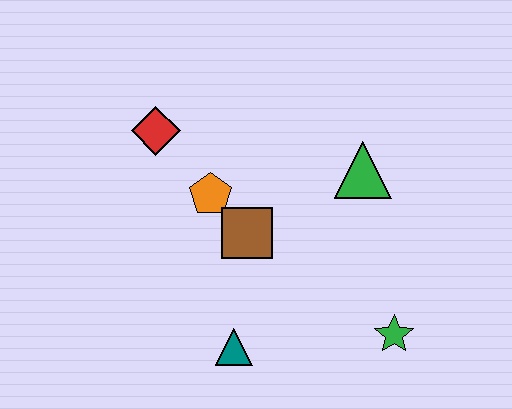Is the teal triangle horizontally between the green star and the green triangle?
No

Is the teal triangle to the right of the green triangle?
No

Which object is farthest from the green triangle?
The teal triangle is farthest from the green triangle.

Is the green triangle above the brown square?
Yes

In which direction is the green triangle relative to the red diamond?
The green triangle is to the right of the red diamond.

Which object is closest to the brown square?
The orange pentagon is closest to the brown square.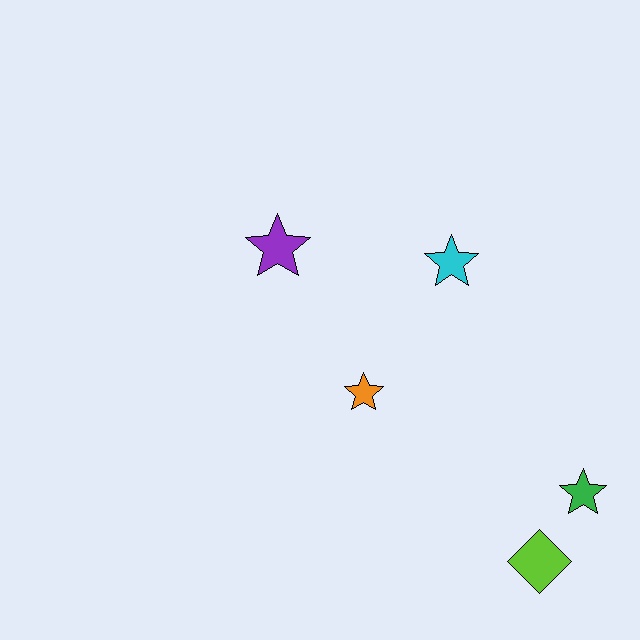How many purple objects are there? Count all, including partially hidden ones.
There is 1 purple object.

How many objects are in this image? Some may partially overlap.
There are 5 objects.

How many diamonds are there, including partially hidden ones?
There is 1 diamond.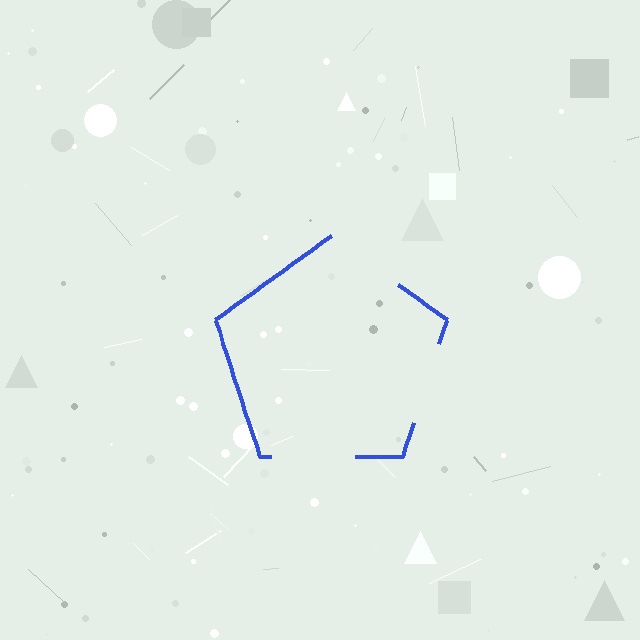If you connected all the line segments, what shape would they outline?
They would outline a pentagon.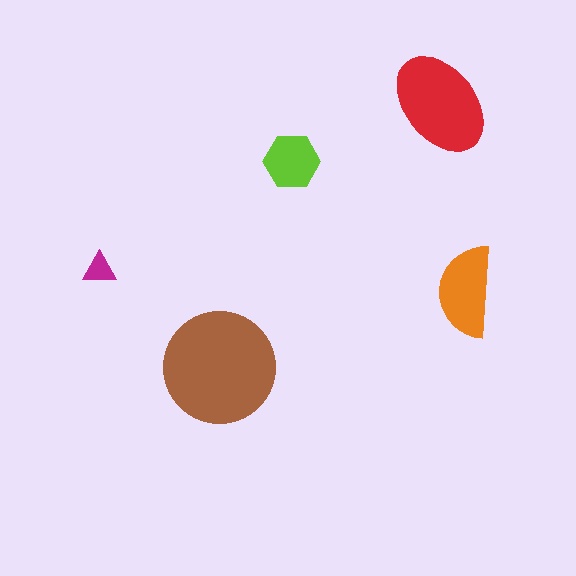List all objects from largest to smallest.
The brown circle, the red ellipse, the orange semicircle, the lime hexagon, the magenta triangle.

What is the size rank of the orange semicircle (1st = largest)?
3rd.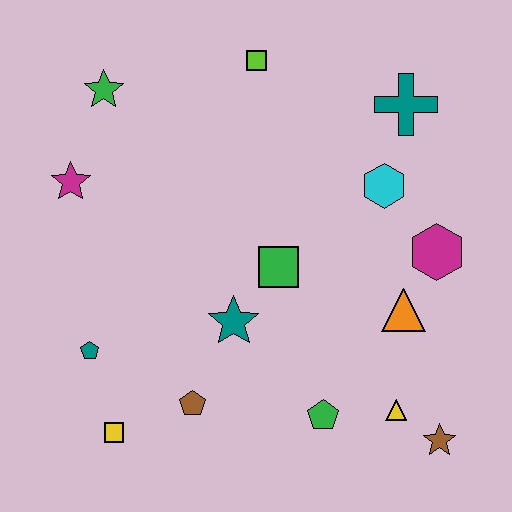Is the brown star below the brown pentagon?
Yes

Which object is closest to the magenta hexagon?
The orange triangle is closest to the magenta hexagon.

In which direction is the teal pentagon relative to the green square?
The teal pentagon is to the left of the green square.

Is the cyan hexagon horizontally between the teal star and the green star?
No